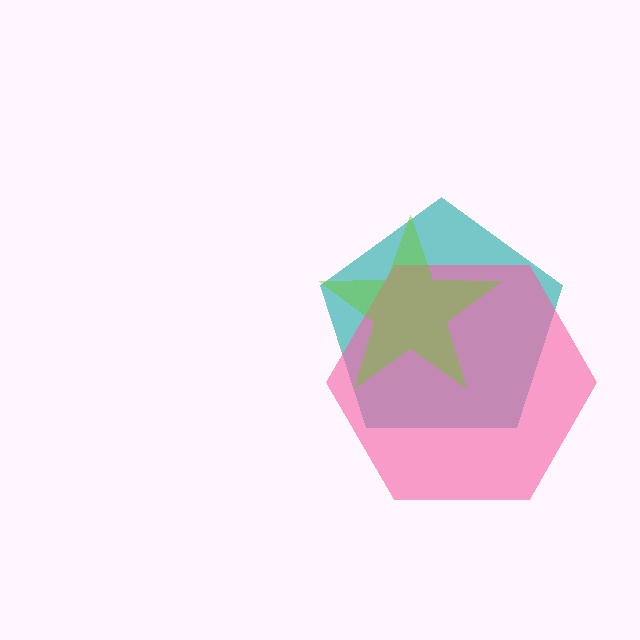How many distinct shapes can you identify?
There are 3 distinct shapes: a teal pentagon, a pink hexagon, a lime star.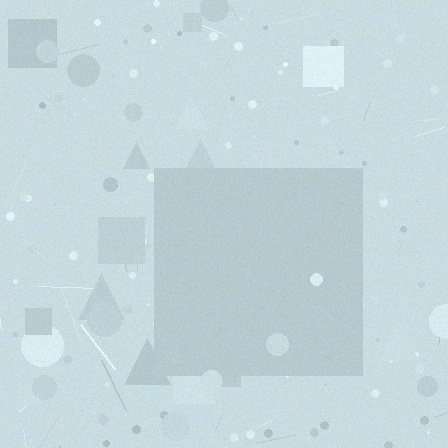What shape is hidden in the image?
A square is hidden in the image.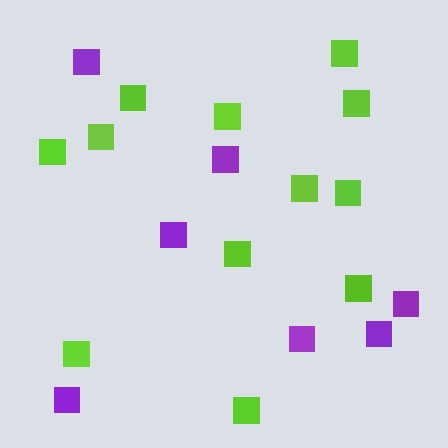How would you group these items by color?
There are 2 groups: one group of lime squares (12) and one group of purple squares (7).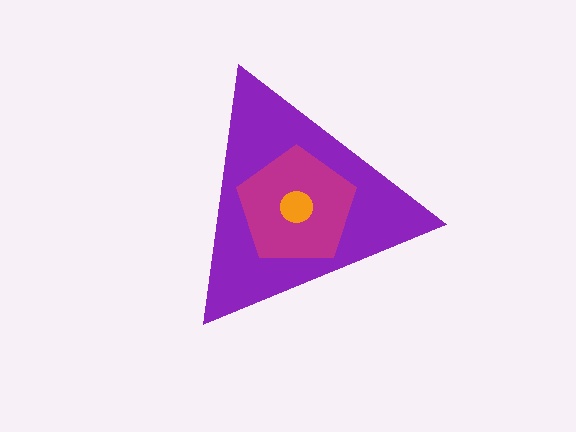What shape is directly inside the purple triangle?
The magenta pentagon.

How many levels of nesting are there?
3.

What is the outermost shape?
The purple triangle.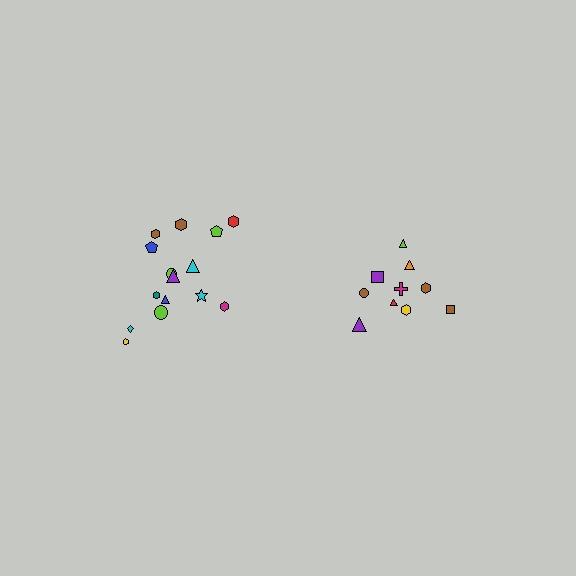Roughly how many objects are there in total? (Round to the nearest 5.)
Roughly 25 objects in total.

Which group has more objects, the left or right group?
The left group.